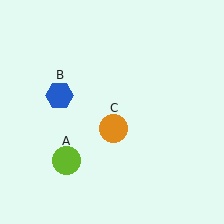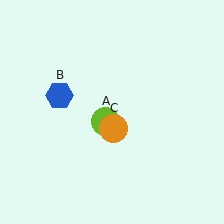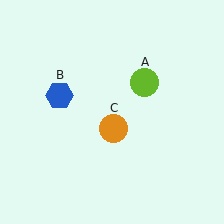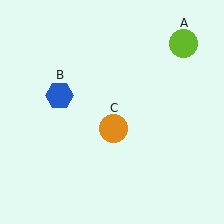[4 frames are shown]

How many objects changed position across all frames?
1 object changed position: lime circle (object A).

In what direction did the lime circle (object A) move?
The lime circle (object A) moved up and to the right.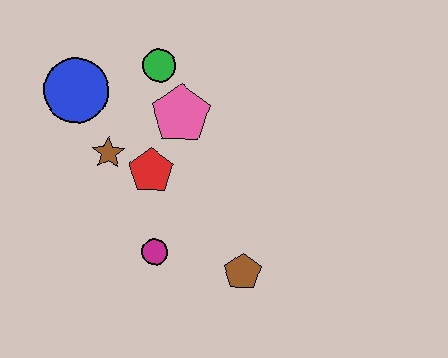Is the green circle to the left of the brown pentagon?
Yes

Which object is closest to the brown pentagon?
The magenta circle is closest to the brown pentagon.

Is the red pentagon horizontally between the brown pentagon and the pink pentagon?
No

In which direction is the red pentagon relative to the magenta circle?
The red pentagon is above the magenta circle.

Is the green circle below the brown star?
No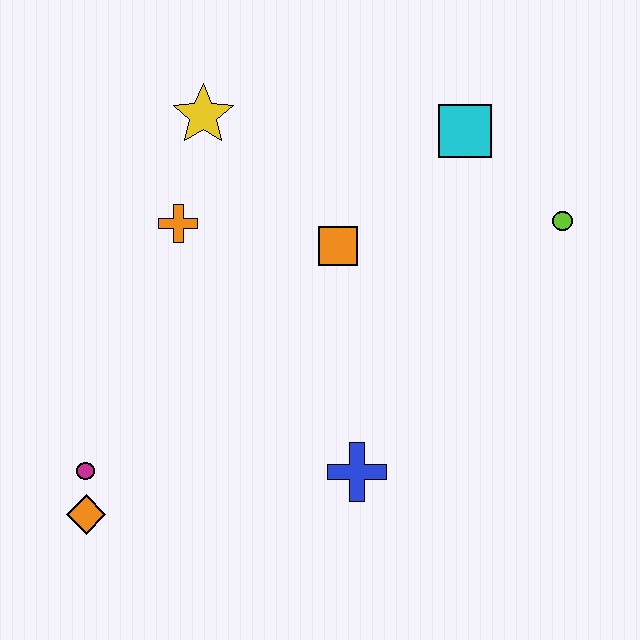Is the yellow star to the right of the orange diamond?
Yes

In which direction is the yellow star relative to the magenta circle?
The yellow star is above the magenta circle.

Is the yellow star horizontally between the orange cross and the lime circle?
Yes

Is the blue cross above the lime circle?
No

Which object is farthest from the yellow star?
The orange diamond is farthest from the yellow star.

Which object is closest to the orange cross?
The yellow star is closest to the orange cross.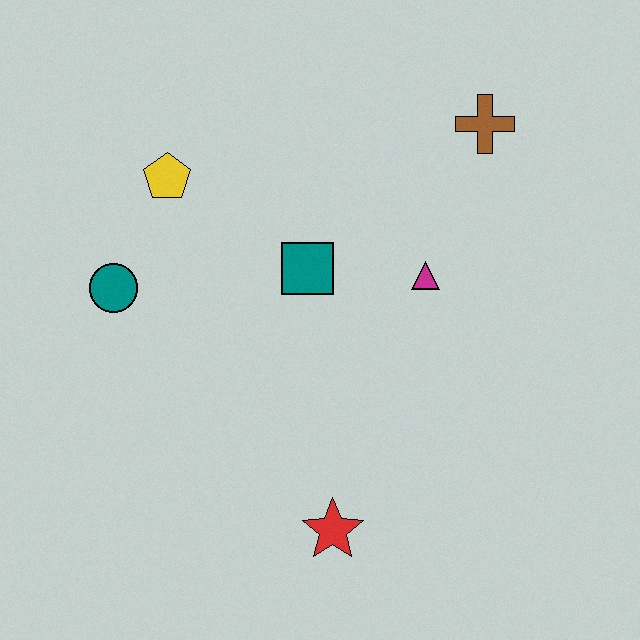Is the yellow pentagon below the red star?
No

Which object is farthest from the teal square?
The red star is farthest from the teal square.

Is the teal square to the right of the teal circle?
Yes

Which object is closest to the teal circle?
The yellow pentagon is closest to the teal circle.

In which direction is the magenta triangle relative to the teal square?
The magenta triangle is to the right of the teal square.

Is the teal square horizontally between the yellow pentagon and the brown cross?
Yes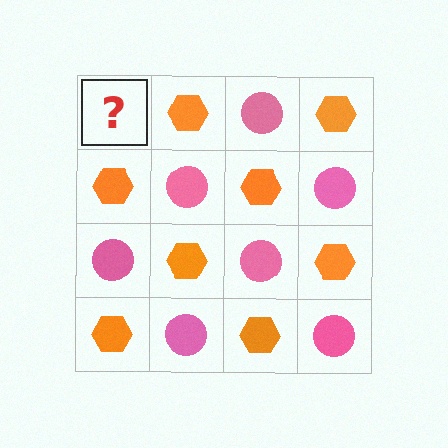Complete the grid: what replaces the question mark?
The question mark should be replaced with a pink circle.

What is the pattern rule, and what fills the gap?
The rule is that it alternates pink circle and orange hexagon in a checkerboard pattern. The gap should be filled with a pink circle.